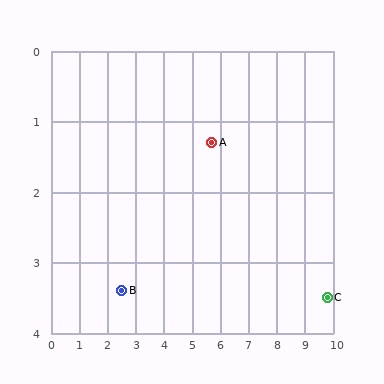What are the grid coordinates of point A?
Point A is at approximately (5.7, 1.3).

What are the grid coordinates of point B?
Point B is at approximately (2.5, 3.4).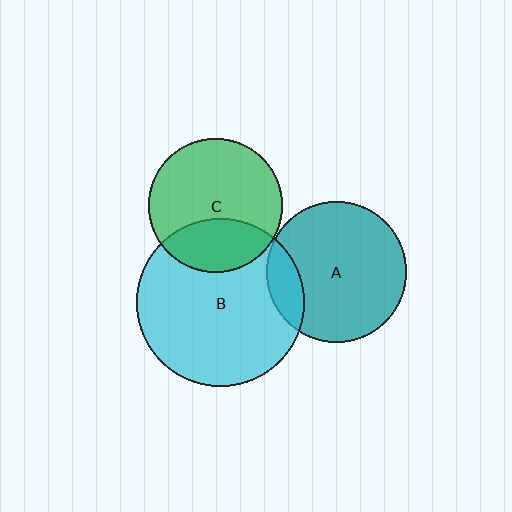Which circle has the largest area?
Circle B (cyan).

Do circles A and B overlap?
Yes.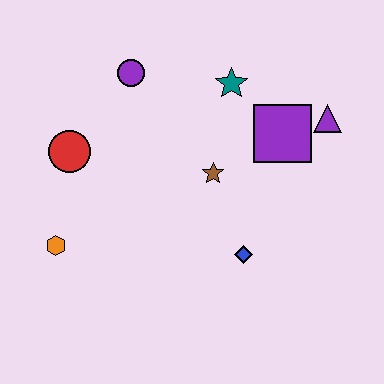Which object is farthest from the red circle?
The purple triangle is farthest from the red circle.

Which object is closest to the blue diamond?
The brown star is closest to the blue diamond.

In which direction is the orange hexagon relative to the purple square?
The orange hexagon is to the left of the purple square.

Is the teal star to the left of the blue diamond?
Yes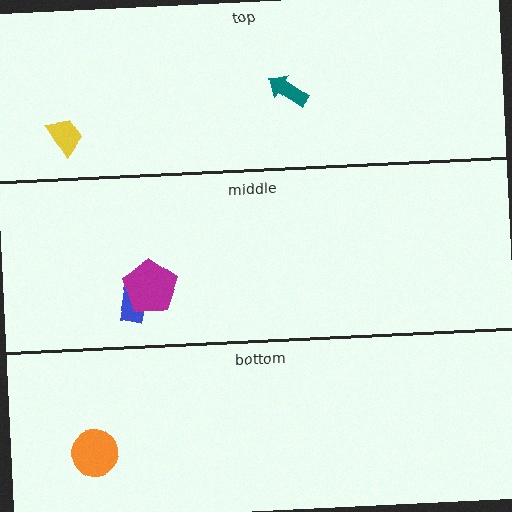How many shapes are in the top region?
2.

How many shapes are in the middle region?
2.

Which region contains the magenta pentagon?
The middle region.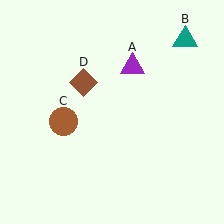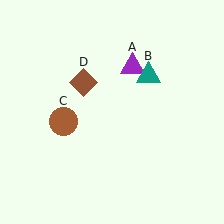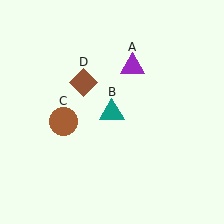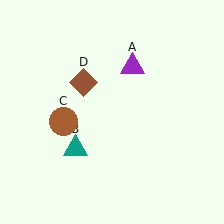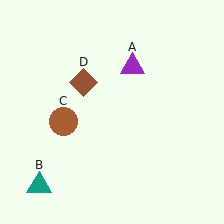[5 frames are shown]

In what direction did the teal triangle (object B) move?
The teal triangle (object B) moved down and to the left.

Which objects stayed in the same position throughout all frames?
Purple triangle (object A) and brown circle (object C) and brown diamond (object D) remained stationary.